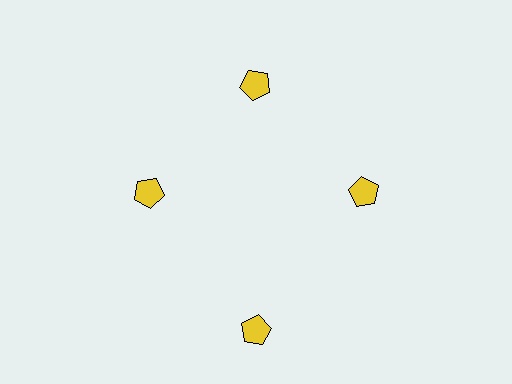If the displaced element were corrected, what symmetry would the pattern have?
It would have 4-fold rotational symmetry — the pattern would map onto itself every 90 degrees.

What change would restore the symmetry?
The symmetry would be restored by moving it inward, back onto the ring so that all 4 pentagons sit at equal angles and equal distance from the center.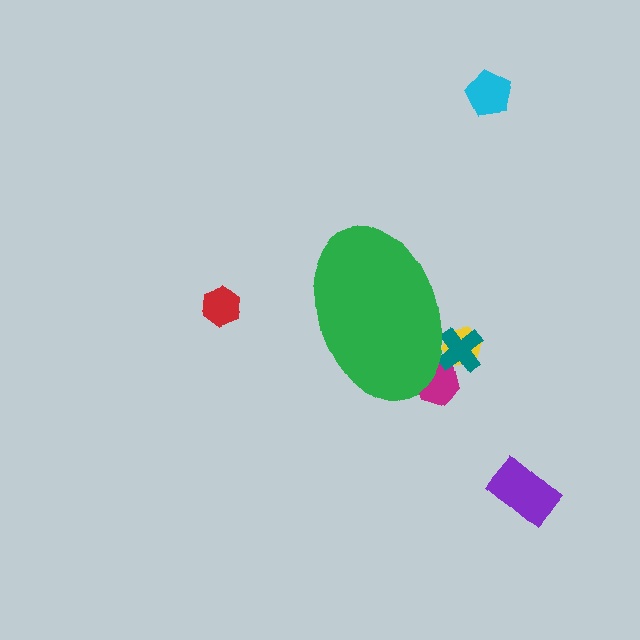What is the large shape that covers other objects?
A green ellipse.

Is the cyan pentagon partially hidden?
No, the cyan pentagon is fully visible.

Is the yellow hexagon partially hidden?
Yes, the yellow hexagon is partially hidden behind the green ellipse.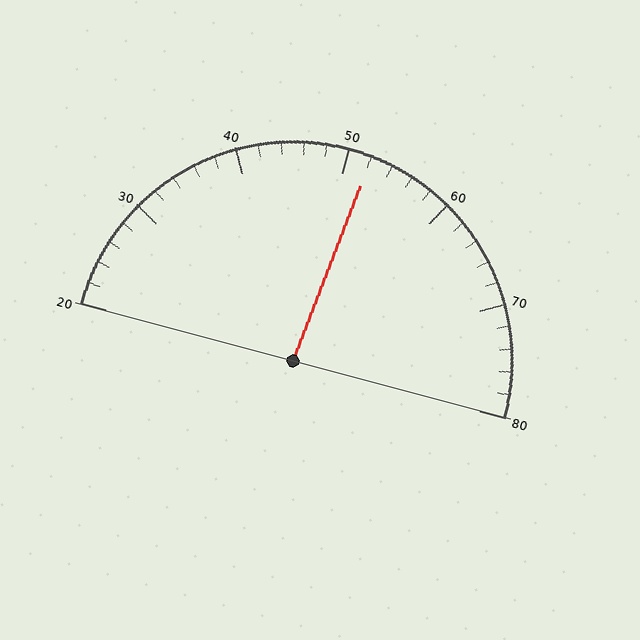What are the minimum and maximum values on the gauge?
The gauge ranges from 20 to 80.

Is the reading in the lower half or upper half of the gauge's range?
The reading is in the upper half of the range (20 to 80).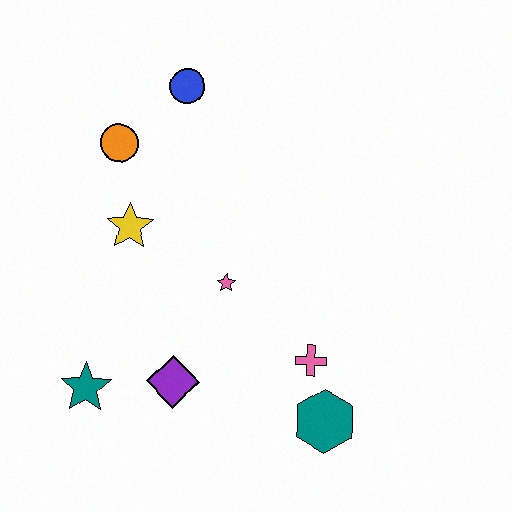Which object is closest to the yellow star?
The orange circle is closest to the yellow star.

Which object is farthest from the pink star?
The blue circle is farthest from the pink star.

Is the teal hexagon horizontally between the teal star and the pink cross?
No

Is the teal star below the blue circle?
Yes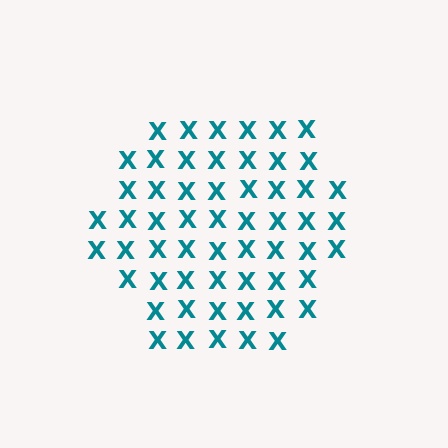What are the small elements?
The small elements are letter X's.